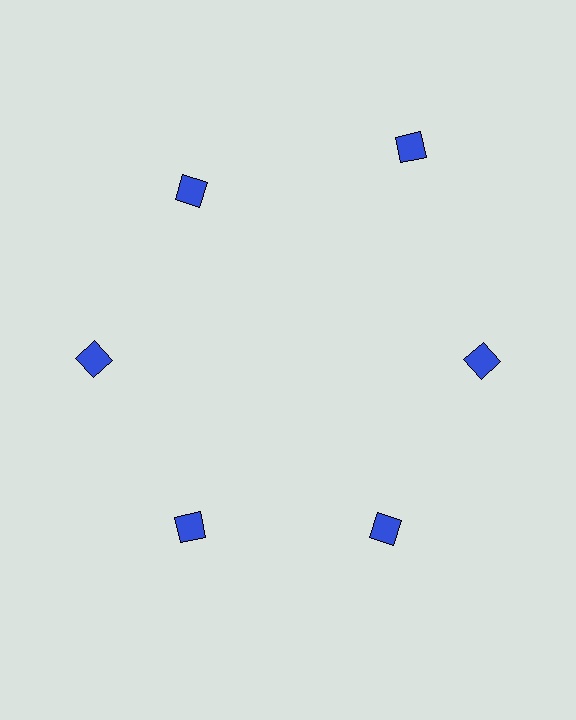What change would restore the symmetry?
The symmetry would be restored by moving it inward, back onto the ring so that all 6 diamonds sit at equal angles and equal distance from the center.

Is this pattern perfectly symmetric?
No. The 6 blue diamonds are arranged in a ring, but one element near the 1 o'clock position is pushed outward from the center, breaking the 6-fold rotational symmetry.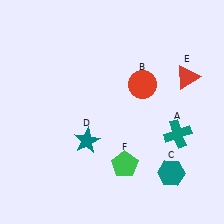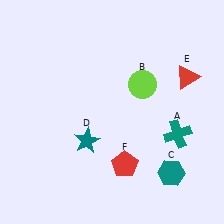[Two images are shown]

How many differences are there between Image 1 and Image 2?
There are 2 differences between the two images.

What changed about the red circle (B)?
In Image 1, B is red. In Image 2, it changed to lime.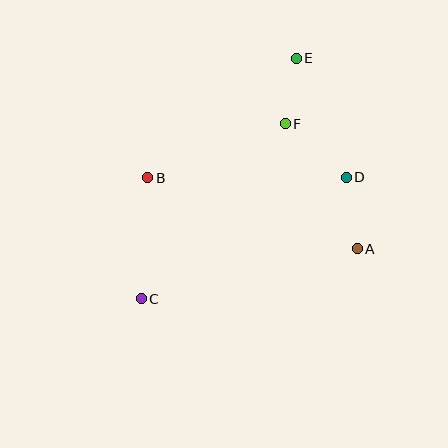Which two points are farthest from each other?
Points C and E are farthest from each other.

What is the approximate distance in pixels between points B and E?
The distance between B and E is approximately 190 pixels.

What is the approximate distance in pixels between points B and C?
The distance between B and C is approximately 121 pixels.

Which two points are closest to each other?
Points E and F are closest to each other.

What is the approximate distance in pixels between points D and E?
The distance between D and E is approximately 129 pixels.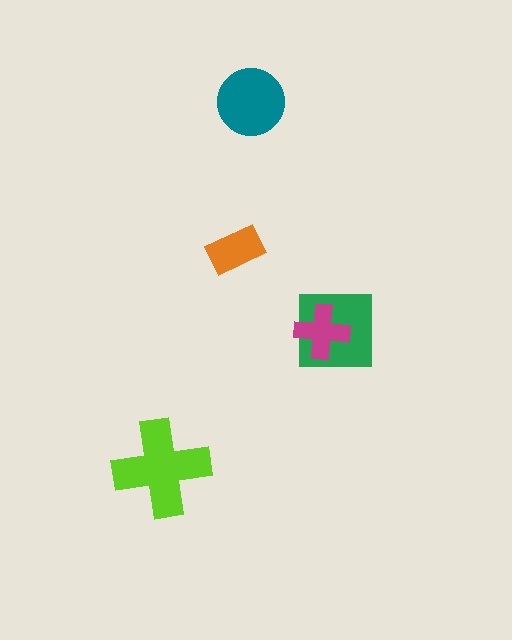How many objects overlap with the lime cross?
0 objects overlap with the lime cross.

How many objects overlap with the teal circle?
0 objects overlap with the teal circle.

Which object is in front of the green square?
The magenta cross is in front of the green square.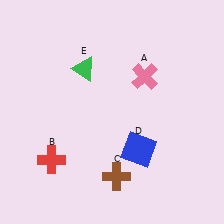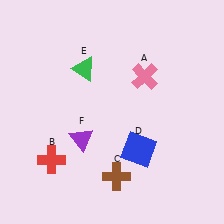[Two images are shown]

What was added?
A purple triangle (F) was added in Image 2.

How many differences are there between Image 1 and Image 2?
There is 1 difference between the two images.